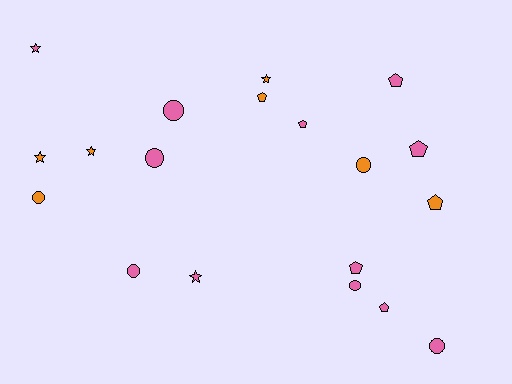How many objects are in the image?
There are 19 objects.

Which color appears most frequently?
Pink, with 12 objects.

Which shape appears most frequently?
Circle, with 7 objects.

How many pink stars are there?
There are 2 pink stars.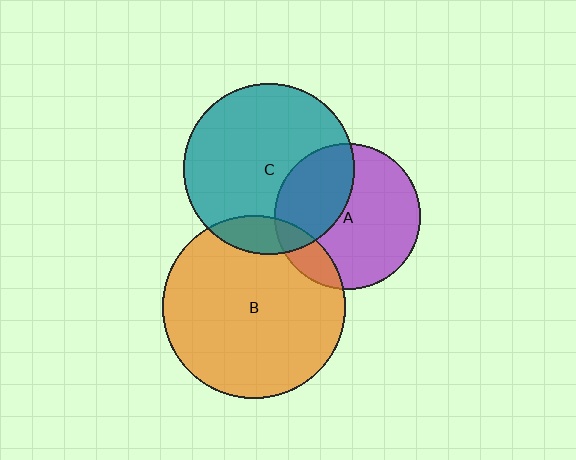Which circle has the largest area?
Circle B (orange).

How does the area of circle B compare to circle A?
Approximately 1.6 times.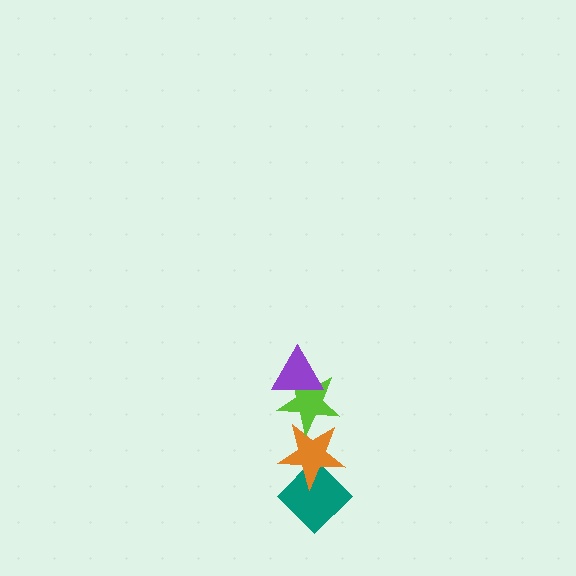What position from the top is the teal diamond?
The teal diamond is 4th from the top.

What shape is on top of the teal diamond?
The orange star is on top of the teal diamond.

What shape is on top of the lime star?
The purple triangle is on top of the lime star.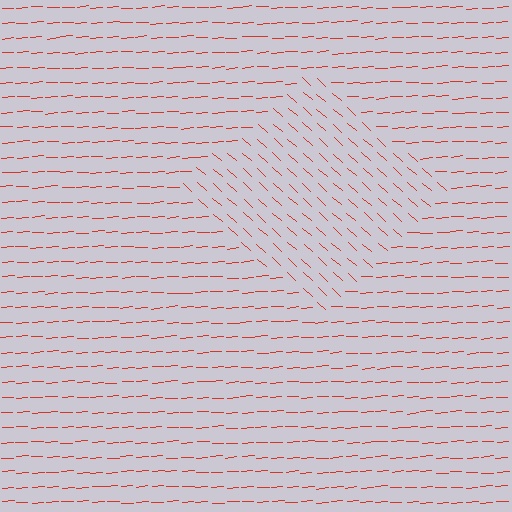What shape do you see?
I see a diamond.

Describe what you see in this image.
The image is filled with small red line segments. A diamond region in the image has lines oriented differently from the surrounding lines, creating a visible texture boundary.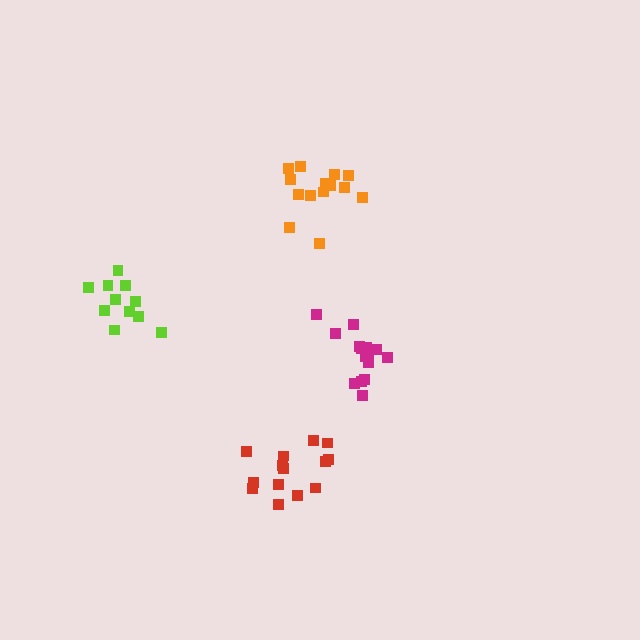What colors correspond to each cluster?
The clusters are colored: magenta, lime, orange, red.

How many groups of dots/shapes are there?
There are 4 groups.